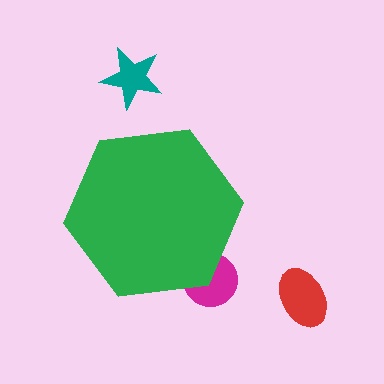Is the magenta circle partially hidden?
Yes, the magenta circle is partially hidden behind the green hexagon.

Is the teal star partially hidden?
No, the teal star is fully visible.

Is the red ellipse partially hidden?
No, the red ellipse is fully visible.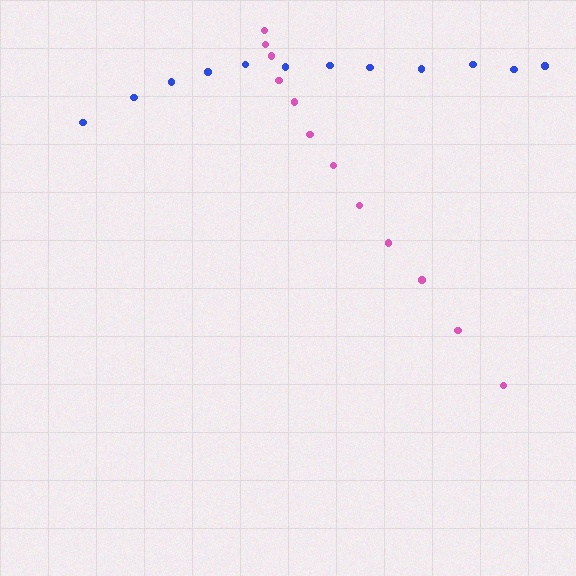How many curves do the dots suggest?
There are 2 distinct paths.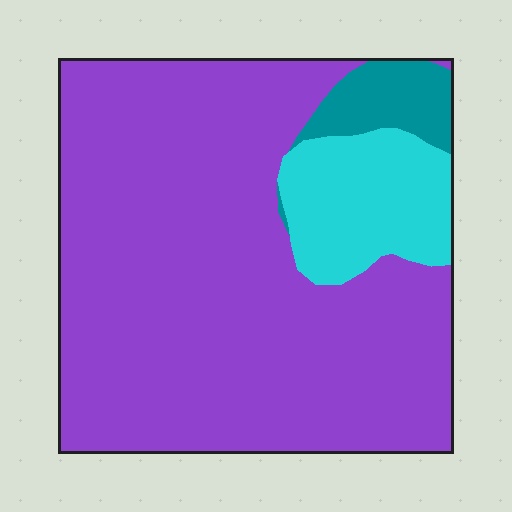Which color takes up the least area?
Teal, at roughly 5%.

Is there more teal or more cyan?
Cyan.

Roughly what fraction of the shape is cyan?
Cyan takes up about one eighth (1/8) of the shape.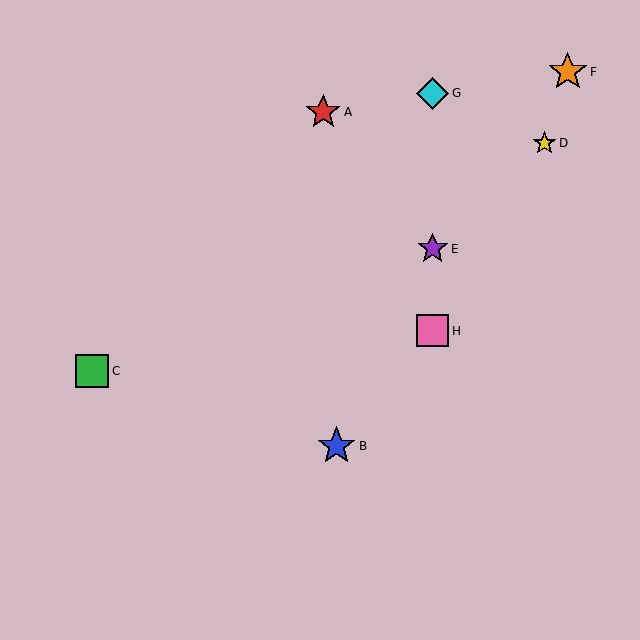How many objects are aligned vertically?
3 objects (E, G, H) are aligned vertically.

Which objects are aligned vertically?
Objects E, G, H are aligned vertically.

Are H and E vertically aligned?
Yes, both are at x≈433.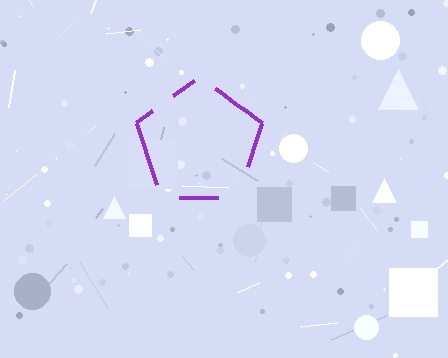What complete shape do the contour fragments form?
The contour fragments form a pentagon.